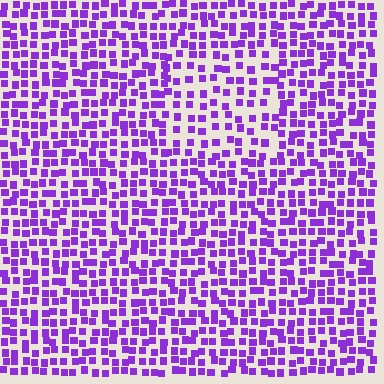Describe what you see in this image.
The image contains small purple elements arranged at two different densities. A rectangle-shaped region is visible where the elements are less densely packed than the surrounding area.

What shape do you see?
I see a rectangle.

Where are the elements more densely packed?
The elements are more densely packed outside the rectangle boundary.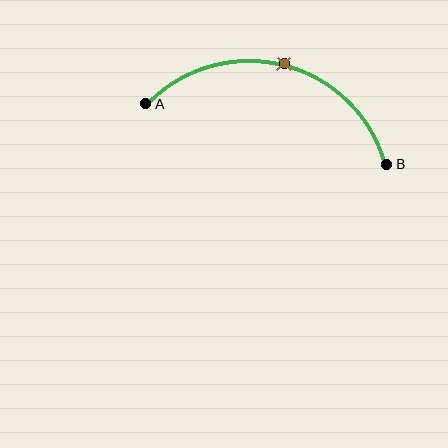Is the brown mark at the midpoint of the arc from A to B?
Yes. The brown mark lies on the arc at equal arc-length from both A and B — it is the arc midpoint.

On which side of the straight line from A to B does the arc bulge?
The arc bulges above the straight line connecting A and B.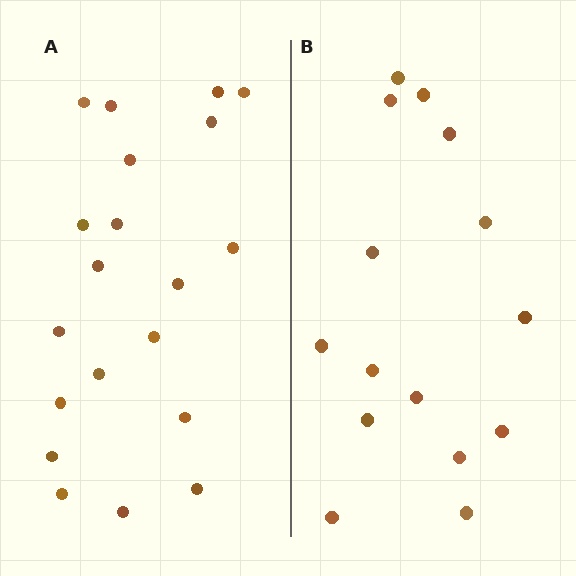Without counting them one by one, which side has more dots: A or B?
Region A (the left region) has more dots.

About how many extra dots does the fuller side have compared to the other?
Region A has about 5 more dots than region B.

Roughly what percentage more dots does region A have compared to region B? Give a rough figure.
About 35% more.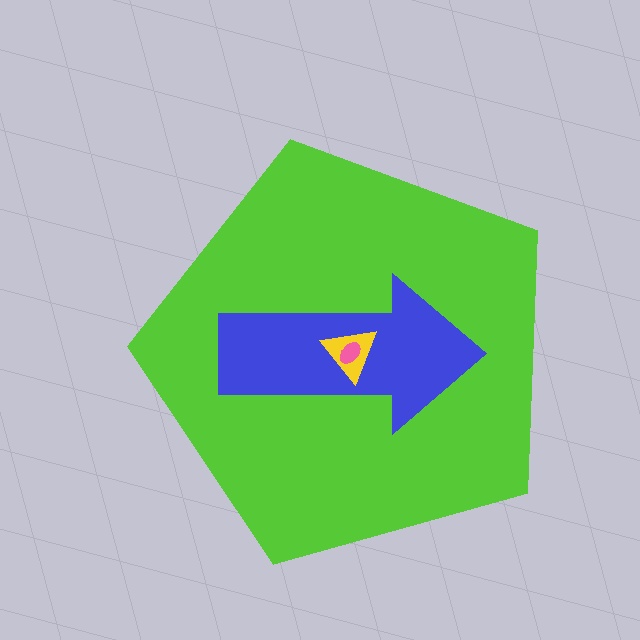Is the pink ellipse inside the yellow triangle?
Yes.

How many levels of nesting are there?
4.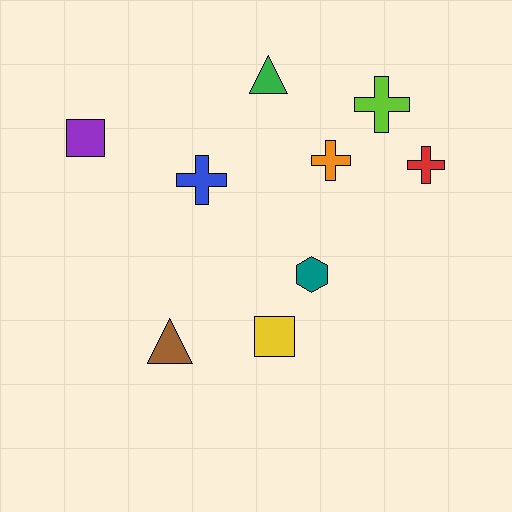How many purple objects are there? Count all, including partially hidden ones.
There is 1 purple object.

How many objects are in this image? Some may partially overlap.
There are 9 objects.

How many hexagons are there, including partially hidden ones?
There is 1 hexagon.